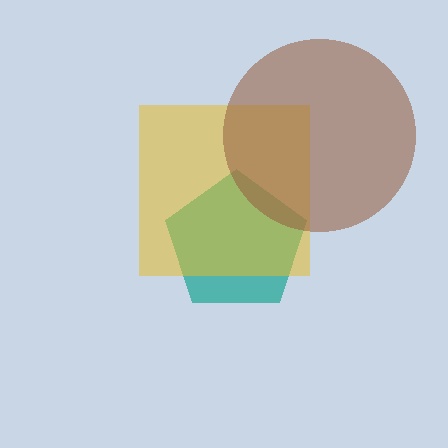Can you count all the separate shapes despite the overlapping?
Yes, there are 3 separate shapes.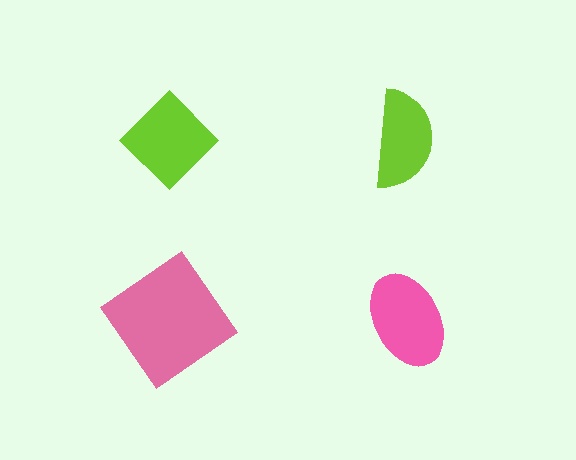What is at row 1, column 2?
A lime semicircle.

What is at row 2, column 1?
A pink diamond.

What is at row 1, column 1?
A lime diamond.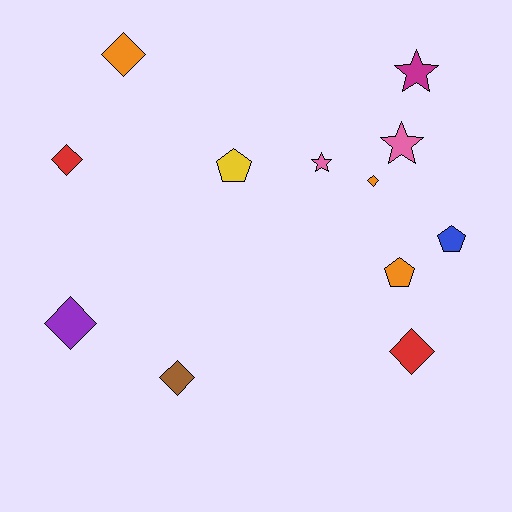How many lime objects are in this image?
There are no lime objects.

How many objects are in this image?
There are 12 objects.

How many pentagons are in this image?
There are 3 pentagons.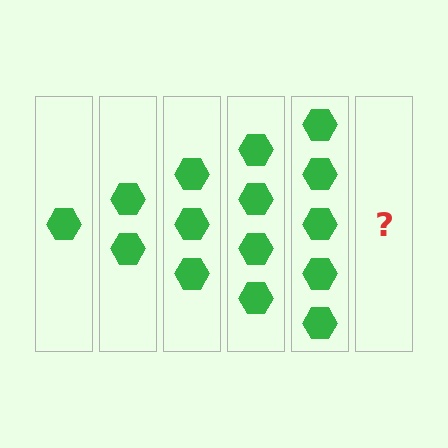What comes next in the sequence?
The next element should be 6 hexagons.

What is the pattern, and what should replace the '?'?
The pattern is that each step adds one more hexagon. The '?' should be 6 hexagons.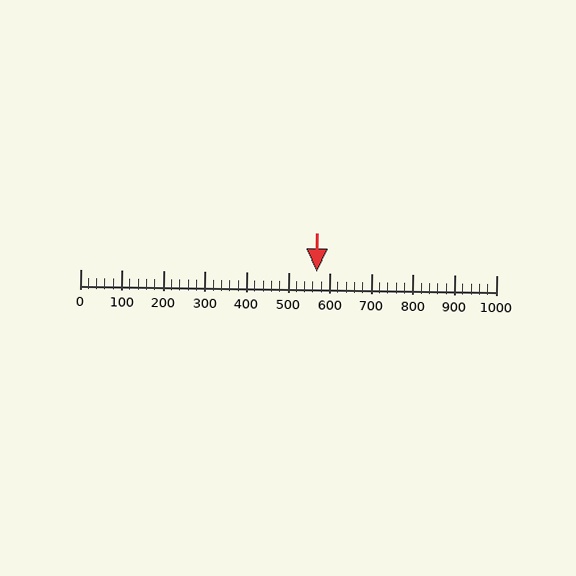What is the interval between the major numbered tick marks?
The major tick marks are spaced 100 units apart.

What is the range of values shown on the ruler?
The ruler shows values from 0 to 1000.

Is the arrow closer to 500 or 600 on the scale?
The arrow is closer to 600.